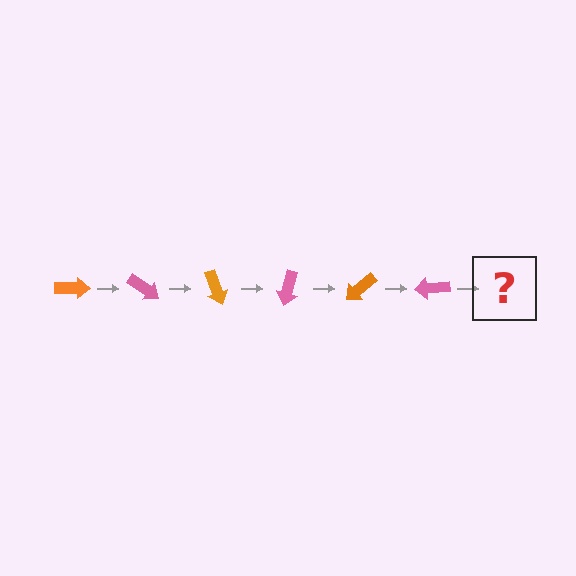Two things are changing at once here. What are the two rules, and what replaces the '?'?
The two rules are that it rotates 35 degrees each step and the color cycles through orange and pink. The '?' should be an orange arrow, rotated 210 degrees from the start.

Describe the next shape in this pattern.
It should be an orange arrow, rotated 210 degrees from the start.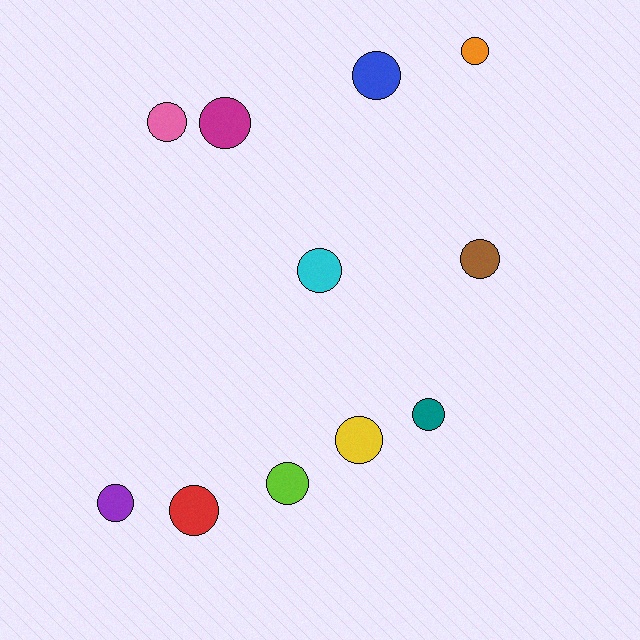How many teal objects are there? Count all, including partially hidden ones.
There is 1 teal object.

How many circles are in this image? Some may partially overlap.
There are 11 circles.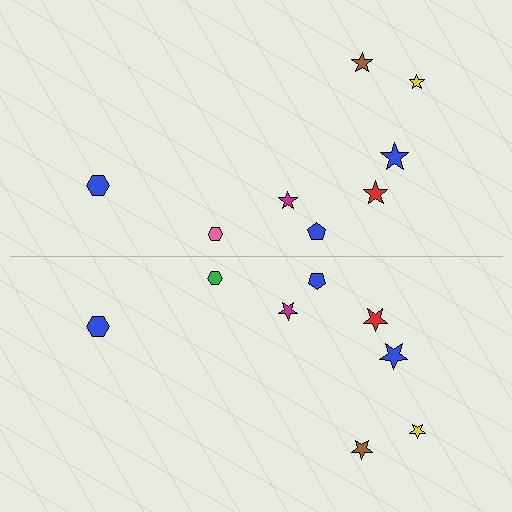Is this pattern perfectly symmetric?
No, the pattern is not perfectly symmetric. The green hexagon on the bottom side breaks the symmetry — its mirror counterpart is pink.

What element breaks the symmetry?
The green hexagon on the bottom side breaks the symmetry — its mirror counterpart is pink.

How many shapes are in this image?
There are 16 shapes in this image.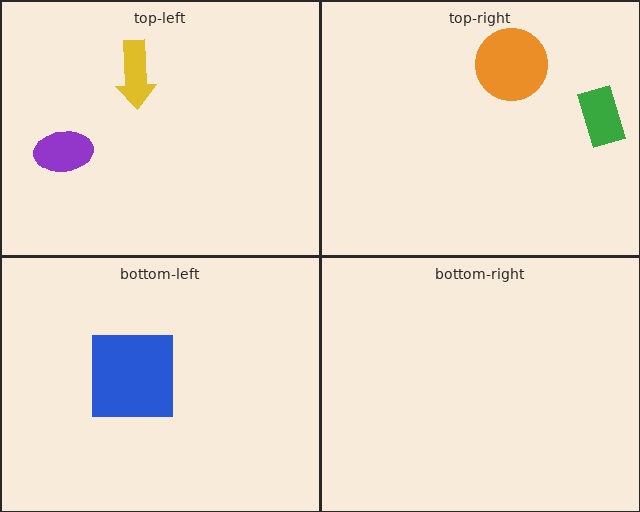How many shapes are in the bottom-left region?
1.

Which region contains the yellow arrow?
The top-left region.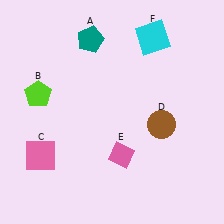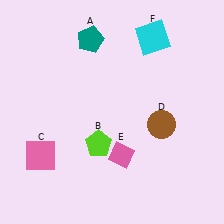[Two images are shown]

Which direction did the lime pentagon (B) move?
The lime pentagon (B) moved right.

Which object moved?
The lime pentagon (B) moved right.